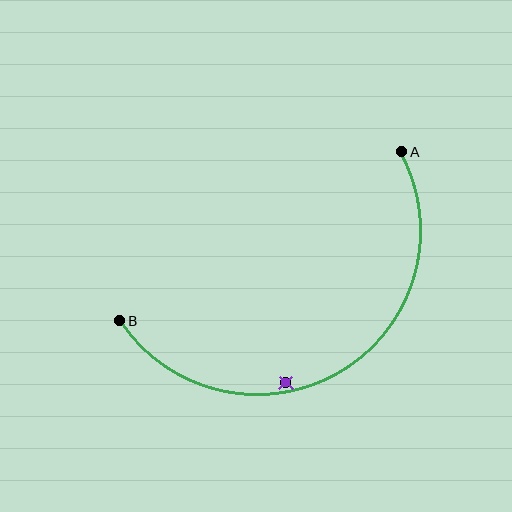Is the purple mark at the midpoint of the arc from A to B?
No — the purple mark does not lie on the arc at all. It sits slightly inside the curve.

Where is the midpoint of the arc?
The arc midpoint is the point on the curve farthest from the straight line joining A and B. It sits below that line.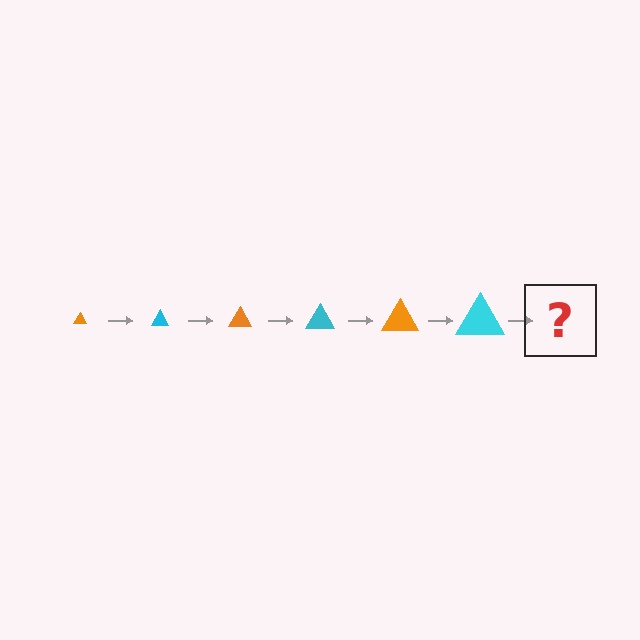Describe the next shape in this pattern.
It should be an orange triangle, larger than the previous one.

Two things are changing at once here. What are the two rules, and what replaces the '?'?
The two rules are that the triangle grows larger each step and the color cycles through orange and cyan. The '?' should be an orange triangle, larger than the previous one.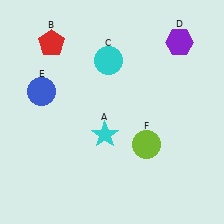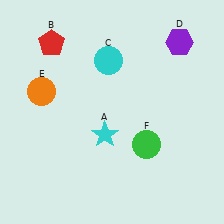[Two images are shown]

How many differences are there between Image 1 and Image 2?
There are 2 differences between the two images.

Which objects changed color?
E changed from blue to orange. F changed from lime to green.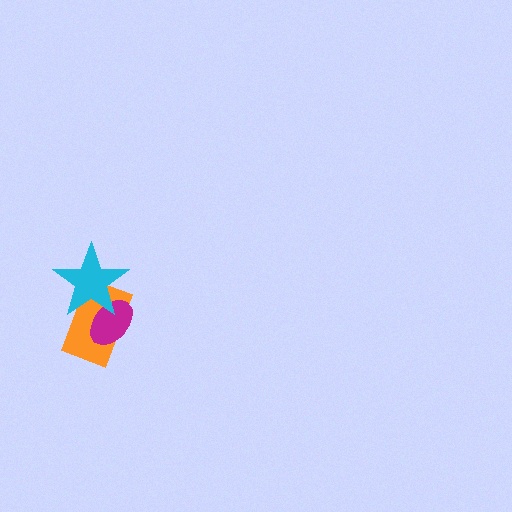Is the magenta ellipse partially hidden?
Yes, it is partially covered by another shape.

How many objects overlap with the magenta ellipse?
2 objects overlap with the magenta ellipse.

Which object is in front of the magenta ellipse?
The cyan star is in front of the magenta ellipse.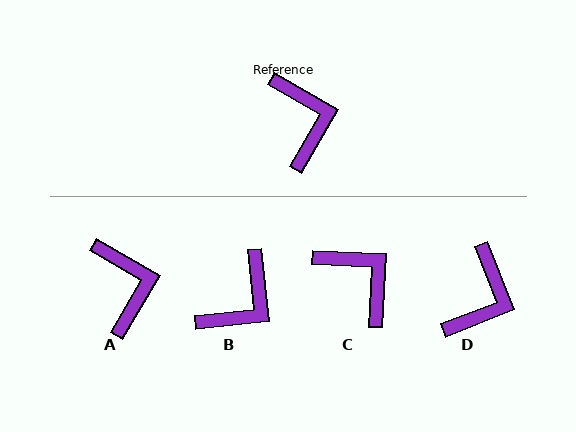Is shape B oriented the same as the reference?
No, it is off by about 54 degrees.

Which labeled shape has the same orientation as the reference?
A.